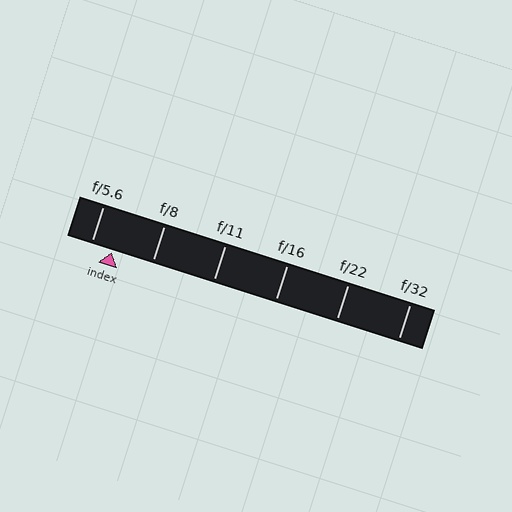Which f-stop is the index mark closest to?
The index mark is closest to f/5.6.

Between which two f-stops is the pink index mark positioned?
The index mark is between f/5.6 and f/8.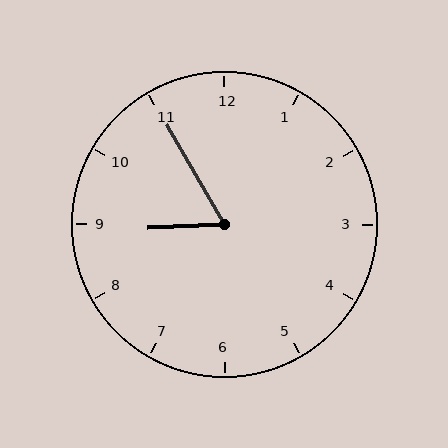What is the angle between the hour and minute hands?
Approximately 62 degrees.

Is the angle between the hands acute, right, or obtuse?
It is acute.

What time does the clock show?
8:55.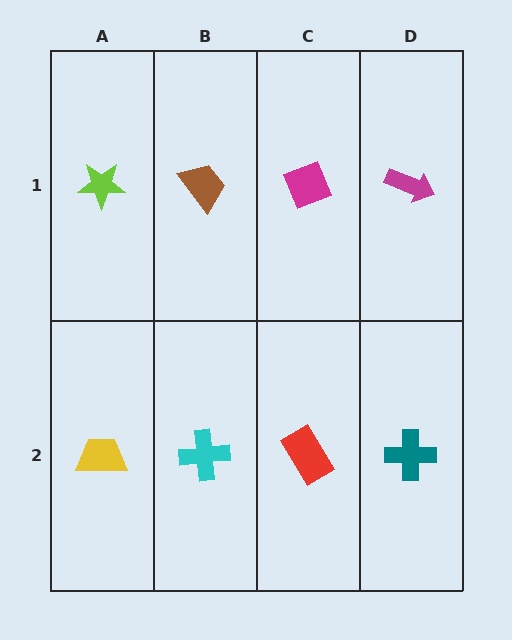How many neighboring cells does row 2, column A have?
2.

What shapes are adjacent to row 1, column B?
A cyan cross (row 2, column B), a lime star (row 1, column A), a magenta diamond (row 1, column C).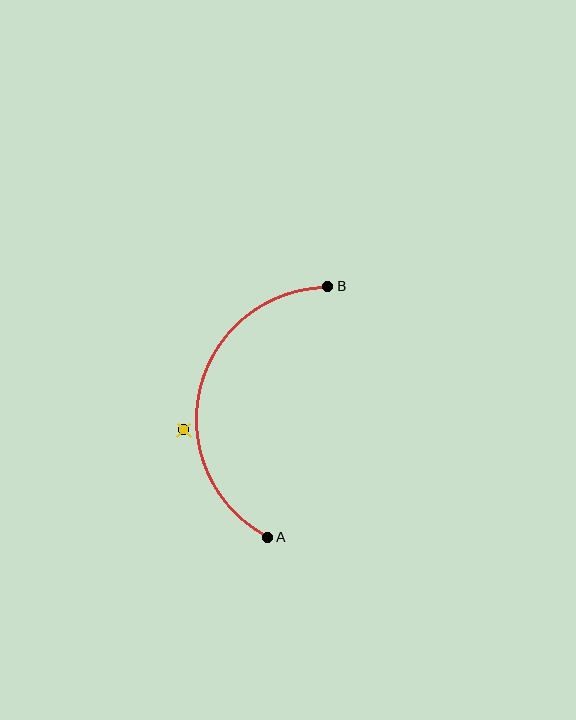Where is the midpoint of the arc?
The arc midpoint is the point on the curve farthest from the straight line joining A and B. It sits to the left of that line.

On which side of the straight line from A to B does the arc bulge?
The arc bulges to the left of the straight line connecting A and B.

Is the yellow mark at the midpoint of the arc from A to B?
No — the yellow mark does not lie on the arc at all. It sits slightly outside the curve.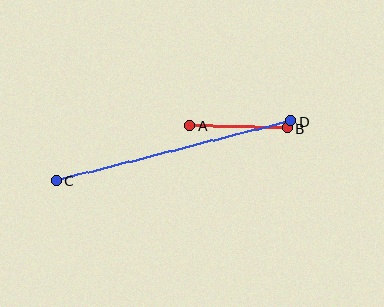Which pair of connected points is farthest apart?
Points C and D are farthest apart.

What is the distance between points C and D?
The distance is approximately 241 pixels.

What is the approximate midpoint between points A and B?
The midpoint is at approximately (238, 127) pixels.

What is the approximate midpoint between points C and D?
The midpoint is at approximately (174, 151) pixels.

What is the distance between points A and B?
The distance is approximately 98 pixels.